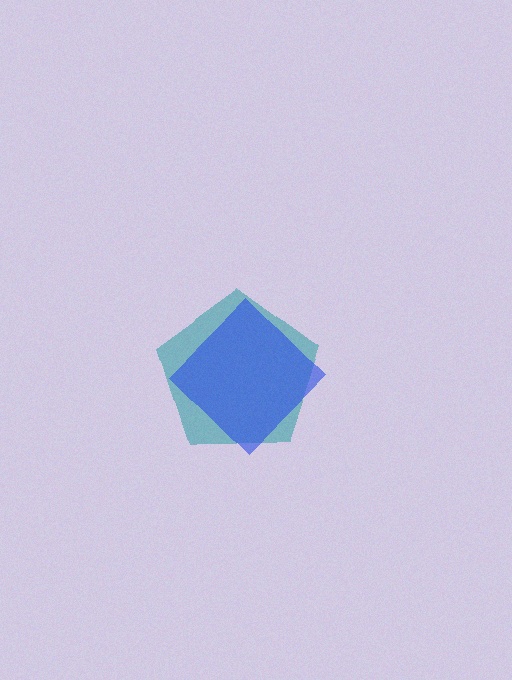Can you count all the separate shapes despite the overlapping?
Yes, there are 2 separate shapes.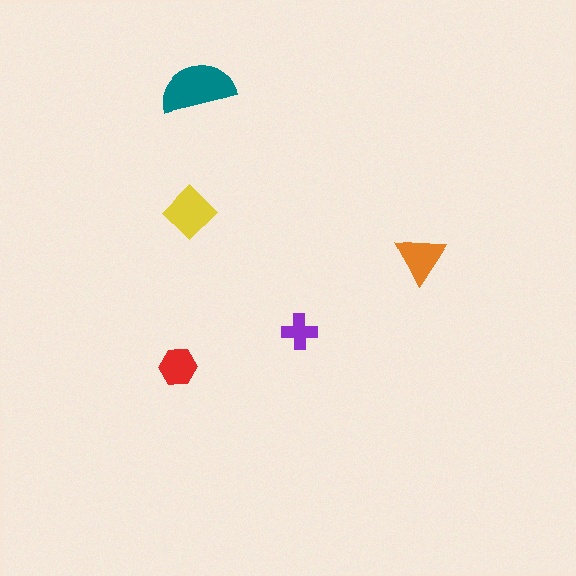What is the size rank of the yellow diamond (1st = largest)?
2nd.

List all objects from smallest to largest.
The purple cross, the red hexagon, the orange triangle, the yellow diamond, the teal semicircle.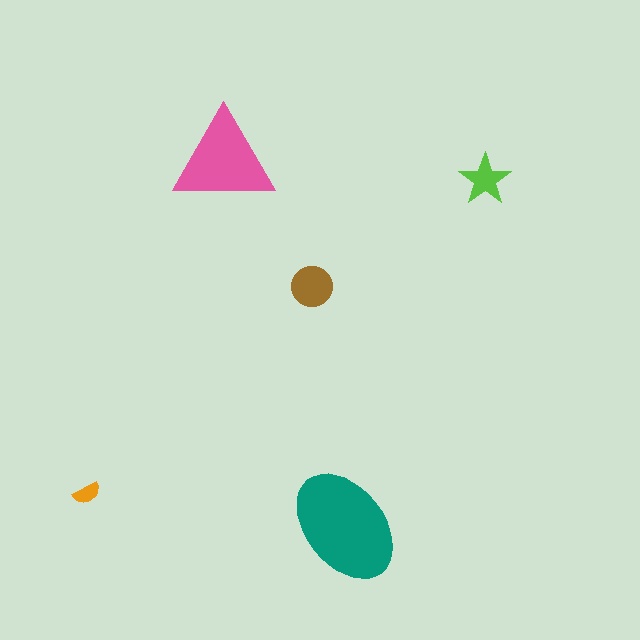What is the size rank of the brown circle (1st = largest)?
3rd.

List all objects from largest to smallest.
The teal ellipse, the pink triangle, the brown circle, the lime star, the orange semicircle.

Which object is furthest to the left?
The orange semicircle is leftmost.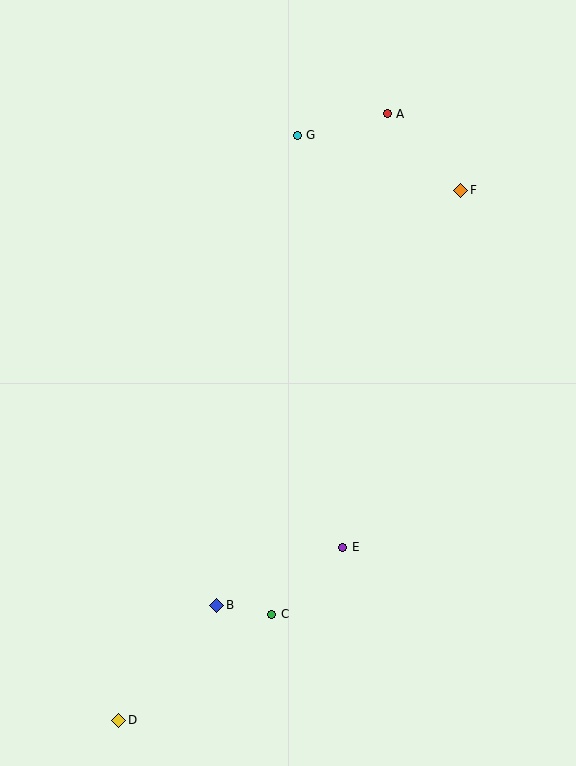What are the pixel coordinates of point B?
Point B is at (217, 605).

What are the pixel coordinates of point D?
Point D is at (119, 720).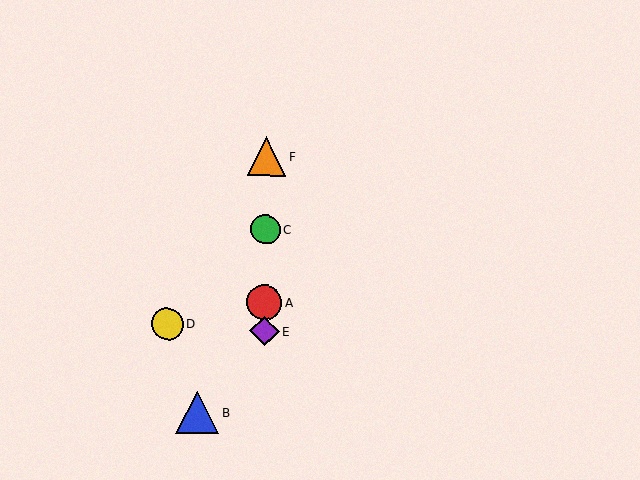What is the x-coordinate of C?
Object C is at x≈265.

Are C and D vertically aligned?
No, C is at x≈265 and D is at x≈167.